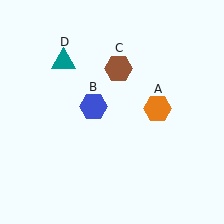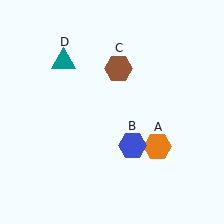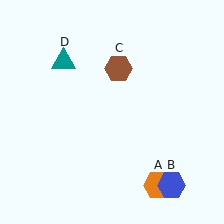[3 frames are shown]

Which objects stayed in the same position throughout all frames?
Brown hexagon (object C) and teal triangle (object D) remained stationary.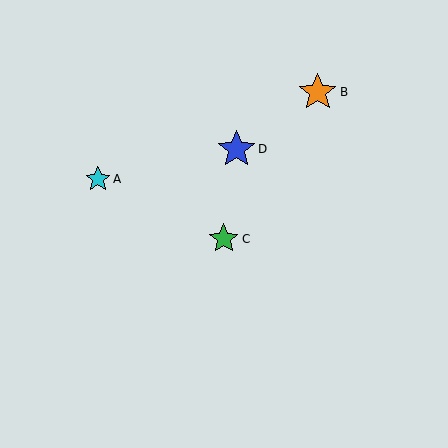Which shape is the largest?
The orange star (labeled B) is the largest.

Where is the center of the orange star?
The center of the orange star is at (318, 92).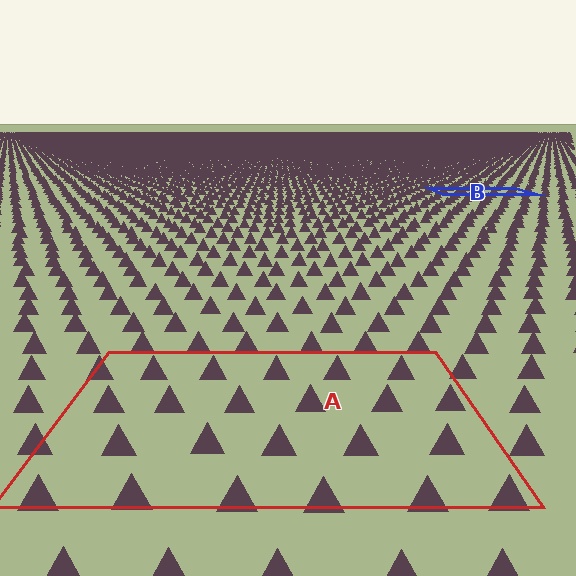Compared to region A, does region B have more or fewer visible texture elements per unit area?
Region B has more texture elements per unit area — they are packed more densely because it is farther away.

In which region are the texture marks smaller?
The texture marks are smaller in region B, because it is farther away.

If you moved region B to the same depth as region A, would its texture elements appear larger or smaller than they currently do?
They would appear larger. At a closer depth, the same texture elements are projected at a bigger on-screen size.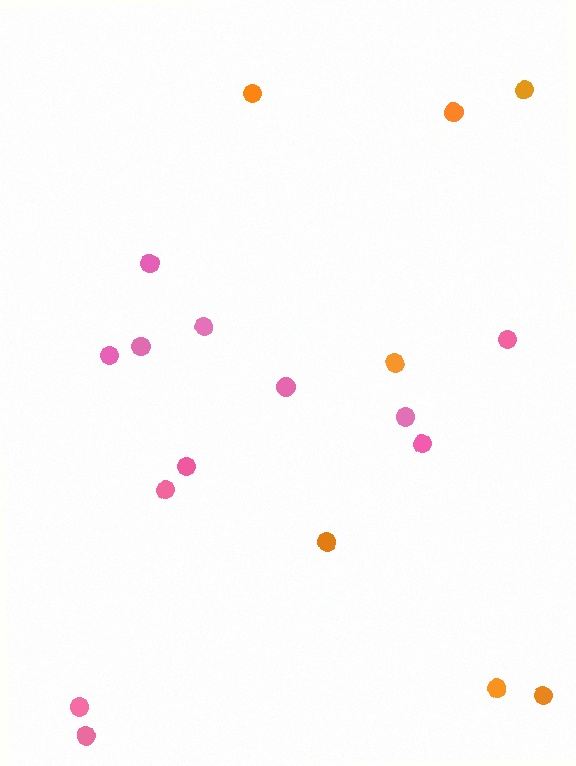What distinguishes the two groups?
There are 2 groups: one group of orange circles (7) and one group of pink circles (12).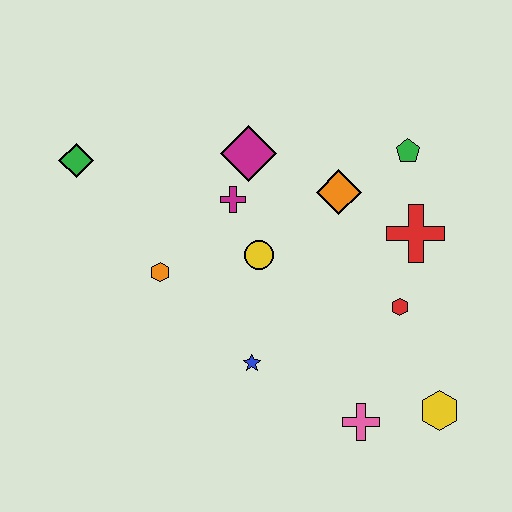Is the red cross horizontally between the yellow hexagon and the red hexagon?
Yes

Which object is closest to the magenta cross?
The magenta diamond is closest to the magenta cross.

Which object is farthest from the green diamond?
The yellow hexagon is farthest from the green diamond.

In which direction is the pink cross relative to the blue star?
The pink cross is to the right of the blue star.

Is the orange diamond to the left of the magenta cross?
No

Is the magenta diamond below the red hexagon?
No